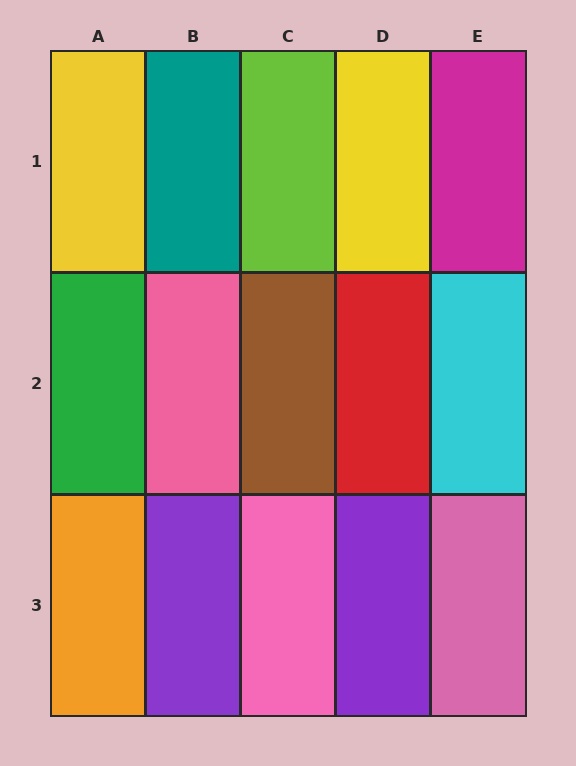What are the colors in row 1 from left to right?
Yellow, teal, lime, yellow, magenta.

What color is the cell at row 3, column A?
Orange.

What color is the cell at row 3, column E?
Pink.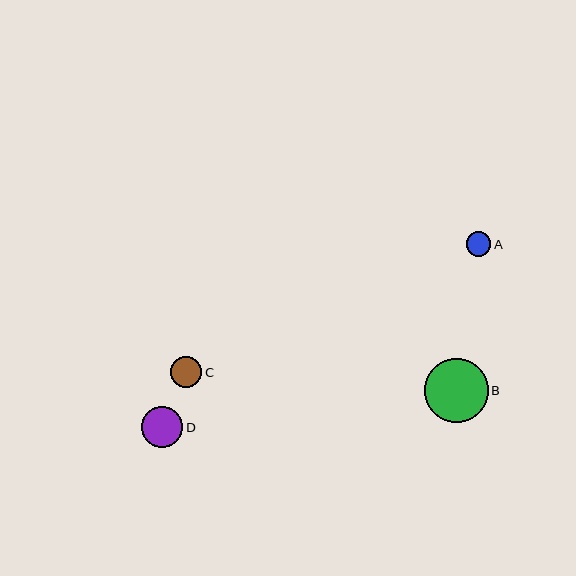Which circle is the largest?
Circle B is the largest with a size of approximately 64 pixels.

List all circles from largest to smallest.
From largest to smallest: B, D, C, A.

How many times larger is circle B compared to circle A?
Circle B is approximately 2.6 times the size of circle A.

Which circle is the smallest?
Circle A is the smallest with a size of approximately 24 pixels.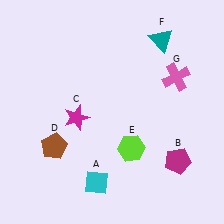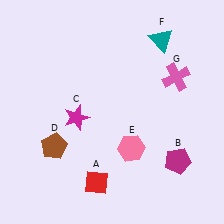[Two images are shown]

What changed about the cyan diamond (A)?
In Image 1, A is cyan. In Image 2, it changed to red.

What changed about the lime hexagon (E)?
In Image 1, E is lime. In Image 2, it changed to pink.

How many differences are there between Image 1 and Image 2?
There are 2 differences between the two images.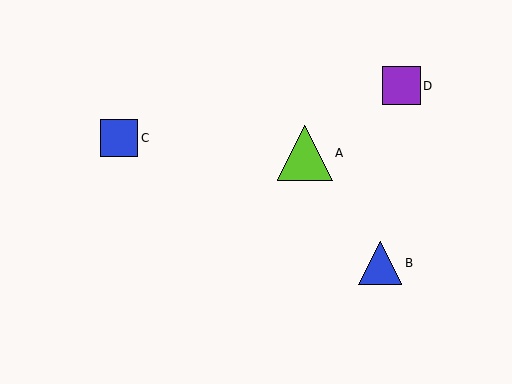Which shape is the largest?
The lime triangle (labeled A) is the largest.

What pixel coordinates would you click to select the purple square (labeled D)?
Click at (401, 86) to select the purple square D.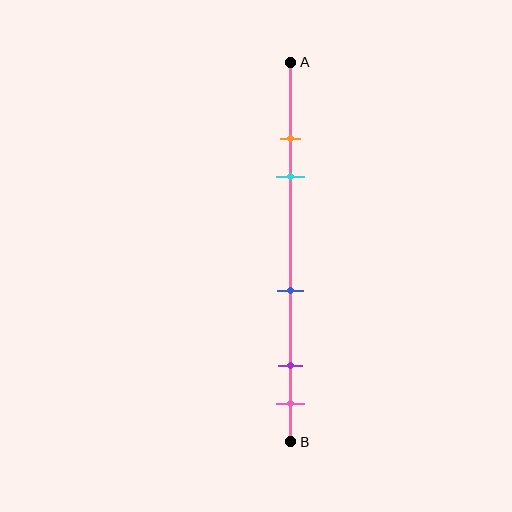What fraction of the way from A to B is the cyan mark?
The cyan mark is approximately 30% (0.3) of the way from A to B.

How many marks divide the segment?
There are 5 marks dividing the segment.